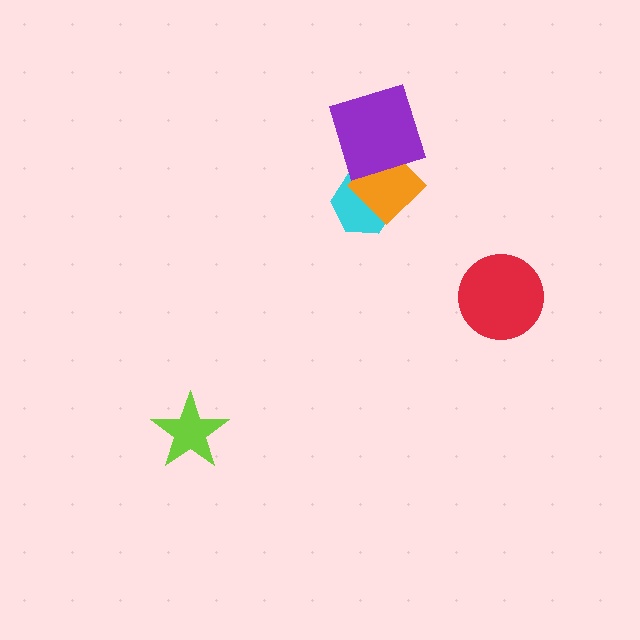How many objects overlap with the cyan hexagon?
1 object overlaps with the cyan hexagon.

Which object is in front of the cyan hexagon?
The orange diamond is in front of the cyan hexagon.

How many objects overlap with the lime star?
0 objects overlap with the lime star.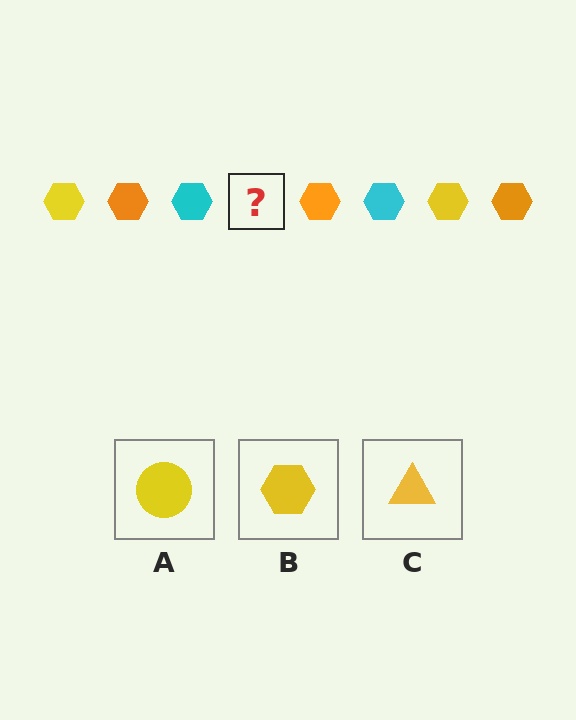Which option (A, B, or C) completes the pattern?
B.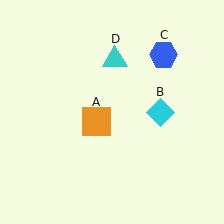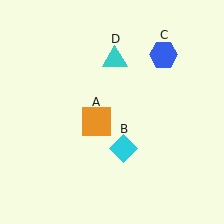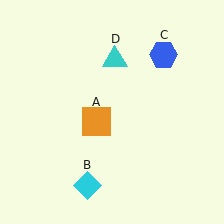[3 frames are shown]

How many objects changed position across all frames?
1 object changed position: cyan diamond (object B).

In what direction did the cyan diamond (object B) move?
The cyan diamond (object B) moved down and to the left.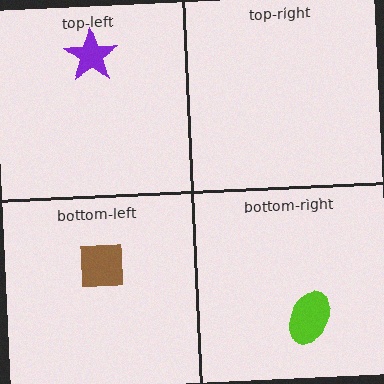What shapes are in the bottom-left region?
The brown square.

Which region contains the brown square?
The bottom-left region.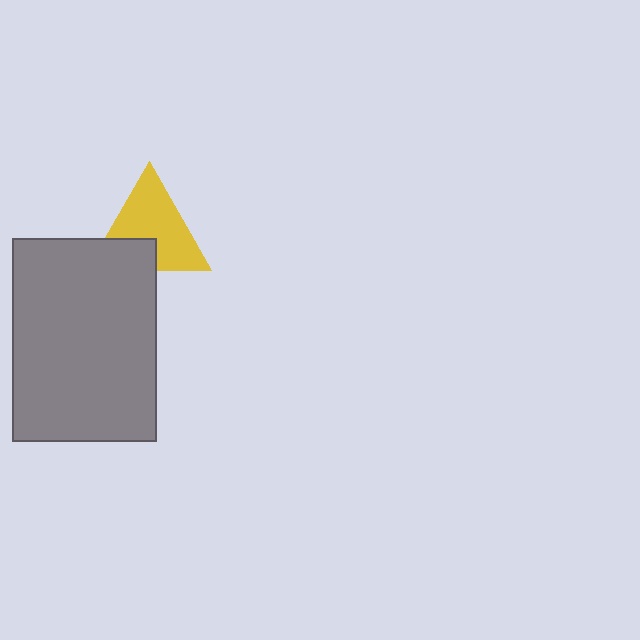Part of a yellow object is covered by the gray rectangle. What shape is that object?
It is a triangle.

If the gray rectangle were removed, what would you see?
You would see the complete yellow triangle.